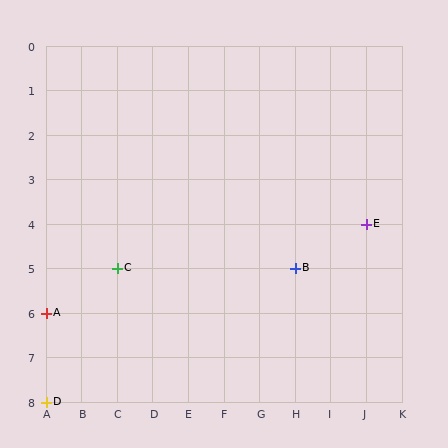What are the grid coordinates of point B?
Point B is at grid coordinates (H, 5).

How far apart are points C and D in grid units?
Points C and D are 2 columns and 3 rows apart (about 3.6 grid units diagonally).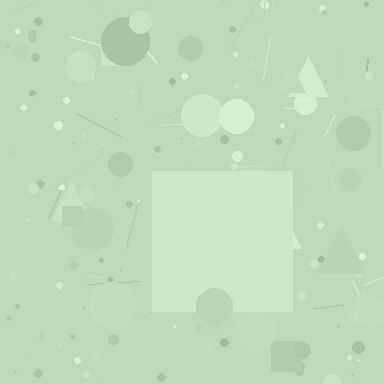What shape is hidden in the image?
A square is hidden in the image.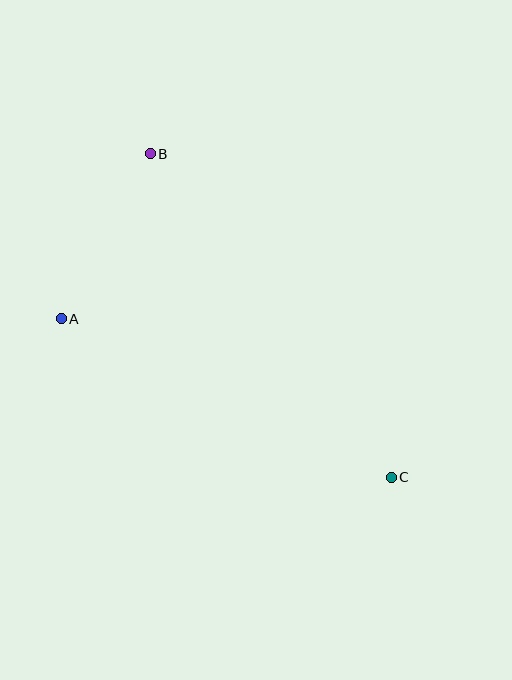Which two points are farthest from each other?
Points B and C are farthest from each other.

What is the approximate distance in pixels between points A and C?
The distance between A and C is approximately 366 pixels.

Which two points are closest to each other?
Points A and B are closest to each other.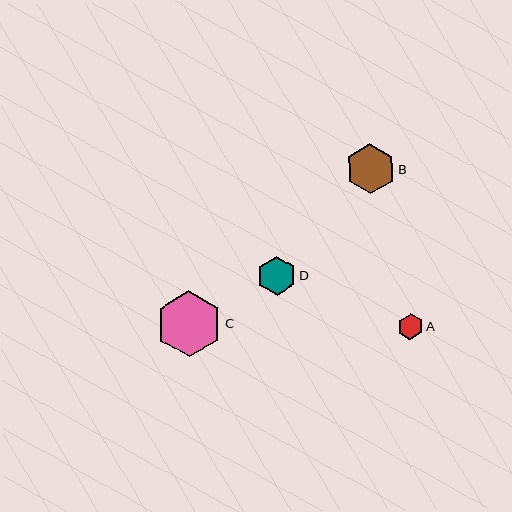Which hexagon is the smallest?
Hexagon A is the smallest with a size of approximately 26 pixels.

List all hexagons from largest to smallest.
From largest to smallest: C, B, D, A.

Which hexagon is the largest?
Hexagon C is the largest with a size of approximately 66 pixels.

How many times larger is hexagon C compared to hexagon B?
Hexagon C is approximately 1.3 times the size of hexagon B.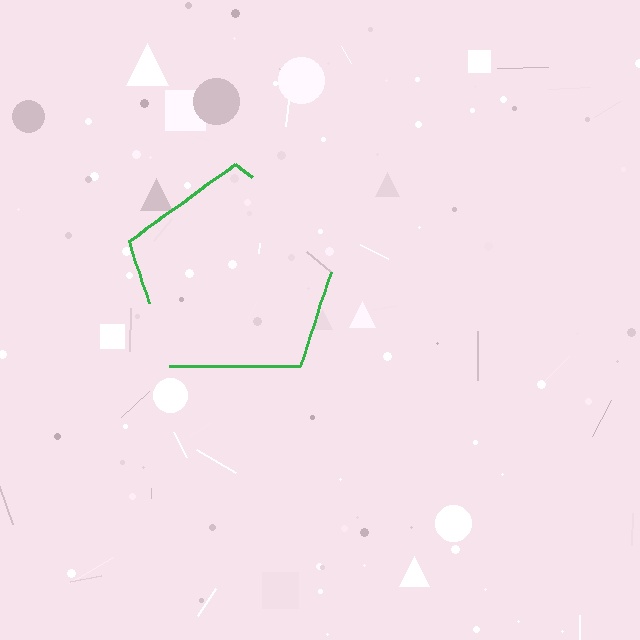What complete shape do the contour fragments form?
The contour fragments form a pentagon.